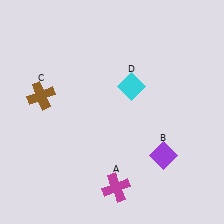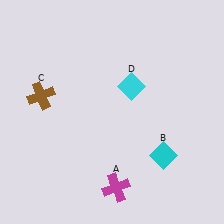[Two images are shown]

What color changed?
The diamond (B) changed from purple in Image 1 to cyan in Image 2.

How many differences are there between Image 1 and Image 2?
There is 1 difference between the two images.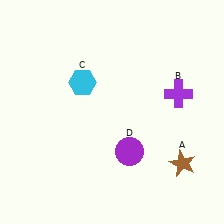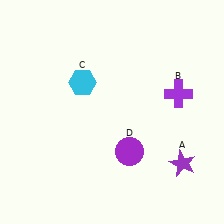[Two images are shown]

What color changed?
The star (A) changed from brown in Image 1 to purple in Image 2.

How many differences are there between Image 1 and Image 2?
There is 1 difference between the two images.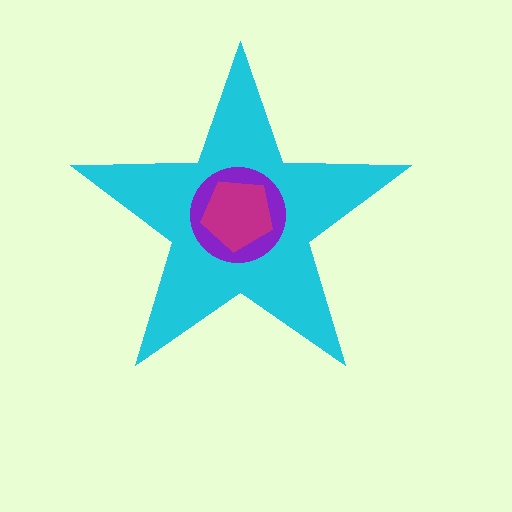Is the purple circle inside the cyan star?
Yes.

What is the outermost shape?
The cyan star.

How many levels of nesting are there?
3.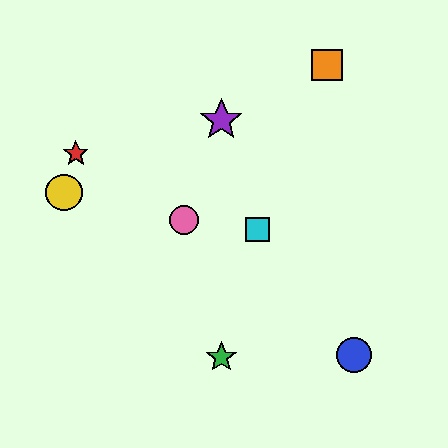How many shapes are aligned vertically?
2 shapes (the green star, the purple star) are aligned vertically.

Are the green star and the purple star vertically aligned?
Yes, both are at x≈221.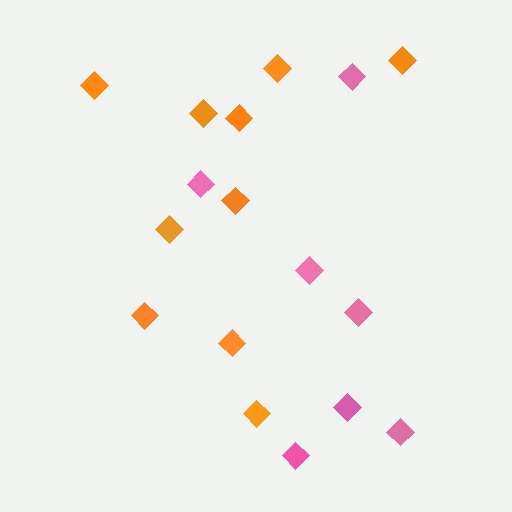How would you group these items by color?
There are 2 groups: one group of pink diamonds (7) and one group of orange diamonds (10).